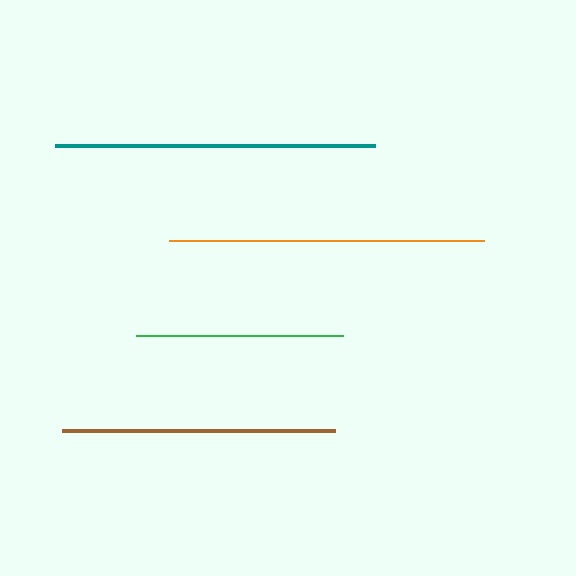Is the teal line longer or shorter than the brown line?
The teal line is longer than the brown line.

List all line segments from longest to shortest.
From longest to shortest: teal, orange, brown, green.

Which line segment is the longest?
The teal line is the longest at approximately 319 pixels.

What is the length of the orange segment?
The orange segment is approximately 314 pixels long.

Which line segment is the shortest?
The green line is the shortest at approximately 207 pixels.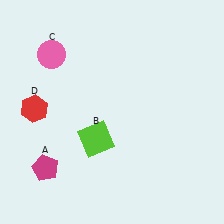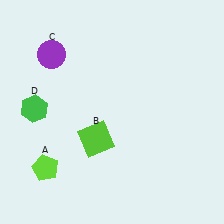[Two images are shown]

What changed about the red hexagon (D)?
In Image 1, D is red. In Image 2, it changed to green.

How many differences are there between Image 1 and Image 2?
There are 3 differences between the two images.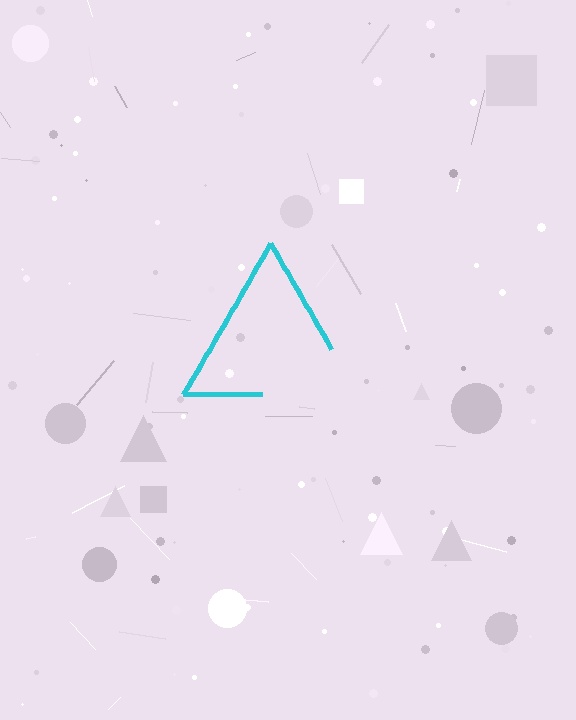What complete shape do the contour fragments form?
The contour fragments form a triangle.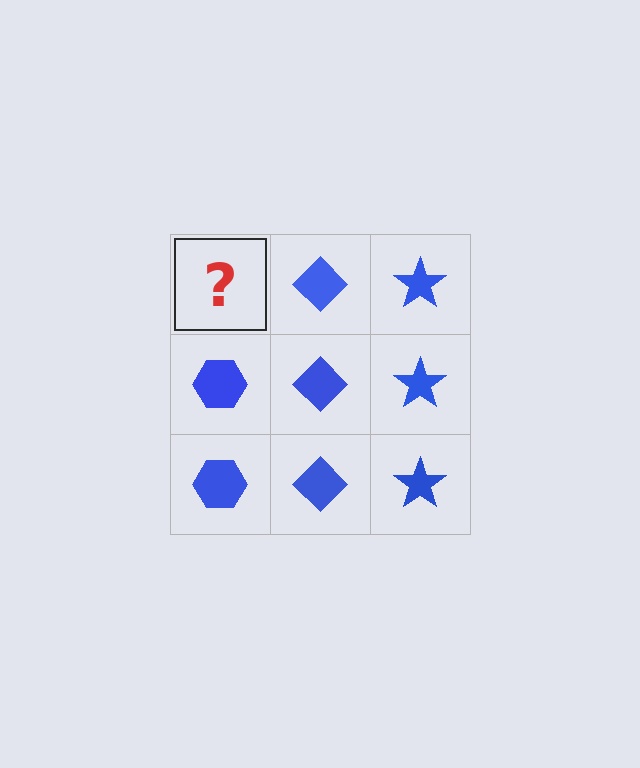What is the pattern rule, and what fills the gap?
The rule is that each column has a consistent shape. The gap should be filled with a blue hexagon.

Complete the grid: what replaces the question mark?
The question mark should be replaced with a blue hexagon.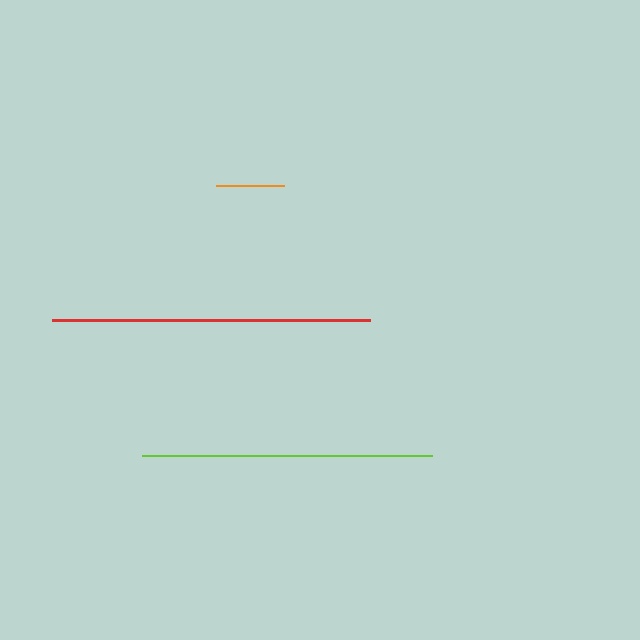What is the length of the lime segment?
The lime segment is approximately 290 pixels long.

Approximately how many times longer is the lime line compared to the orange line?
The lime line is approximately 4.2 times the length of the orange line.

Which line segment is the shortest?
The orange line is the shortest at approximately 68 pixels.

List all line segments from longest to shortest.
From longest to shortest: red, lime, orange.